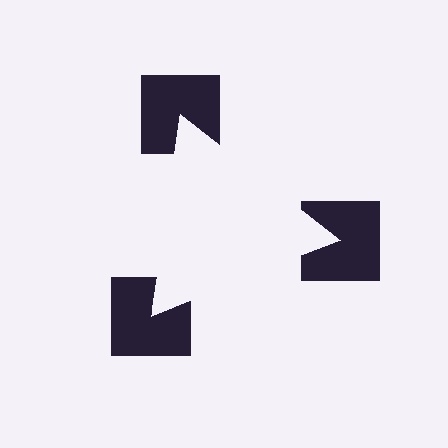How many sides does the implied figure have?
3 sides.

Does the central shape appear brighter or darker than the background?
It typically appears slightly brighter than the background, even though no actual brightness change is drawn.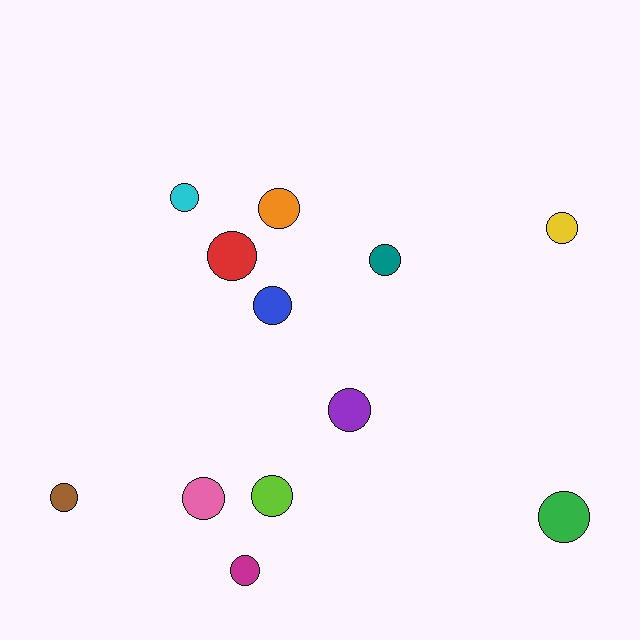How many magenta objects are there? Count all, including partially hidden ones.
There is 1 magenta object.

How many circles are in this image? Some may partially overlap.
There are 12 circles.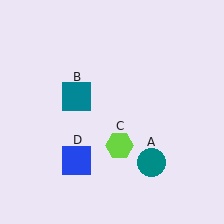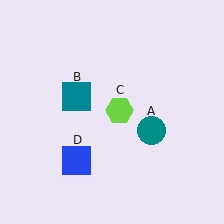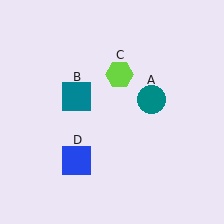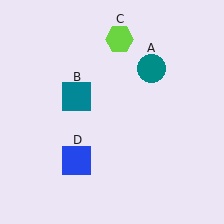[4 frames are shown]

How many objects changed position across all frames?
2 objects changed position: teal circle (object A), lime hexagon (object C).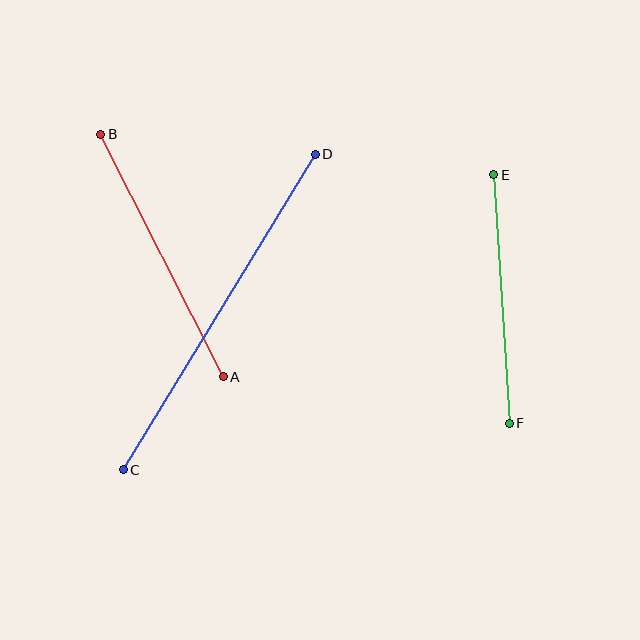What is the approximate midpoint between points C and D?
The midpoint is at approximately (219, 312) pixels.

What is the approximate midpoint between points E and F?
The midpoint is at approximately (501, 299) pixels.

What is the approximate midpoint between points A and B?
The midpoint is at approximately (162, 256) pixels.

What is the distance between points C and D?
The distance is approximately 370 pixels.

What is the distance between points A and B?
The distance is approximately 272 pixels.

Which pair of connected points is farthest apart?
Points C and D are farthest apart.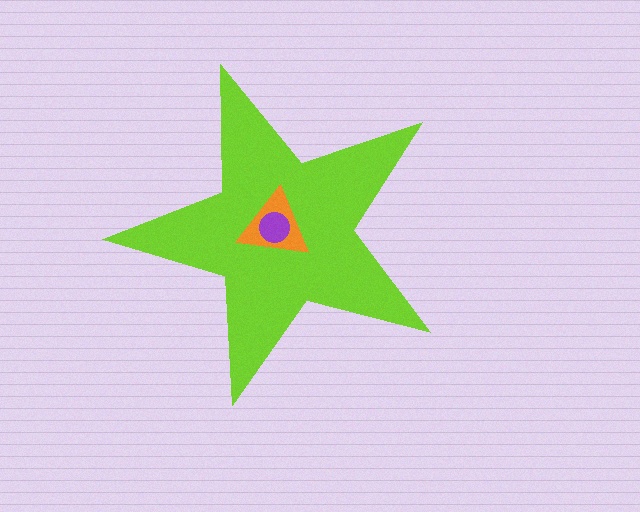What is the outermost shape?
The lime star.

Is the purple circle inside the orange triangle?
Yes.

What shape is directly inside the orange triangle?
The purple circle.